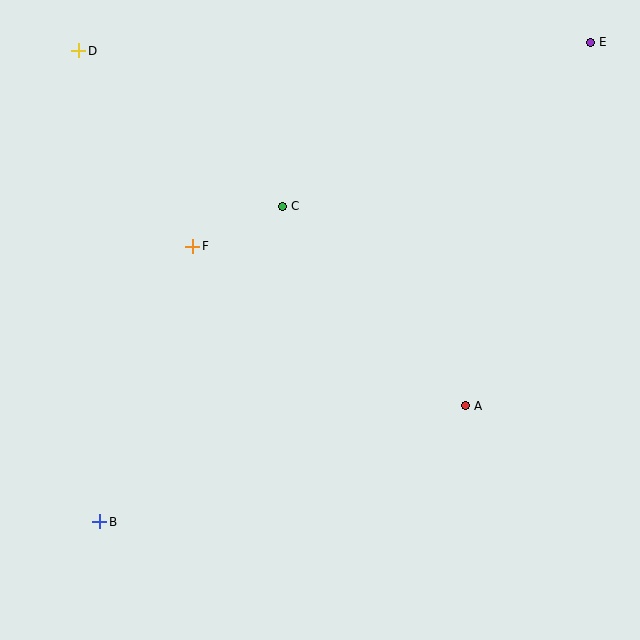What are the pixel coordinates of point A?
Point A is at (465, 406).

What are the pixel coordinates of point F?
Point F is at (193, 246).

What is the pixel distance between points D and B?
The distance between D and B is 472 pixels.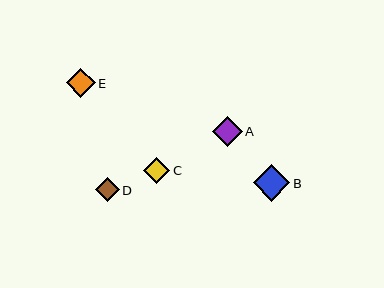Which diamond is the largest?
Diamond B is the largest with a size of approximately 36 pixels.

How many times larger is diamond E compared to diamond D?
Diamond E is approximately 1.2 times the size of diamond D.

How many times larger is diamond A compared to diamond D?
Diamond A is approximately 1.2 times the size of diamond D.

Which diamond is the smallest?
Diamond D is the smallest with a size of approximately 24 pixels.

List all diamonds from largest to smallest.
From largest to smallest: B, A, E, C, D.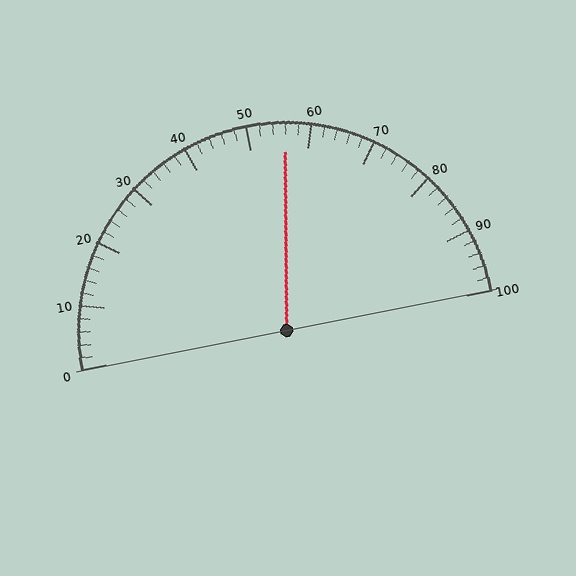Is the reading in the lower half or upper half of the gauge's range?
The reading is in the upper half of the range (0 to 100).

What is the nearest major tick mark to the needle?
The nearest major tick mark is 60.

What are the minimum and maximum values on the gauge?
The gauge ranges from 0 to 100.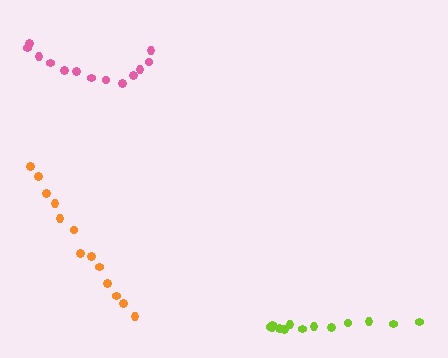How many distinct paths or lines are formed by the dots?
There are 3 distinct paths.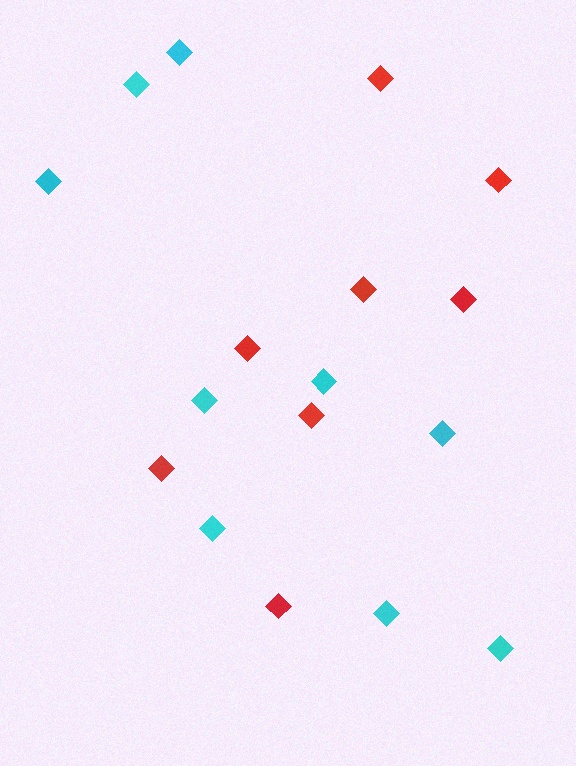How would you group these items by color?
There are 2 groups: one group of cyan diamonds (9) and one group of red diamonds (8).